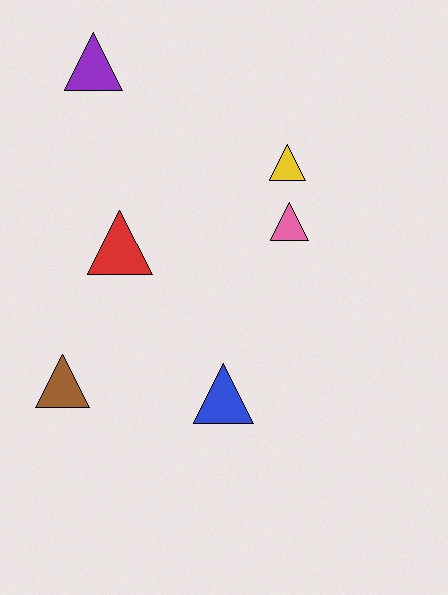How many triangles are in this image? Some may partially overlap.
There are 6 triangles.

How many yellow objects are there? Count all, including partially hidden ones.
There is 1 yellow object.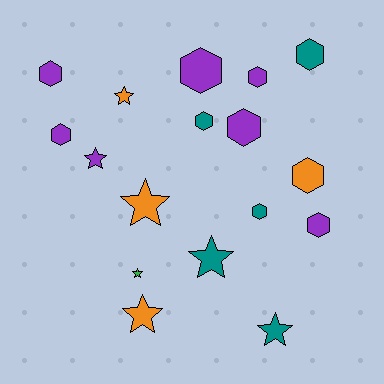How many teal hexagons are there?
There are 3 teal hexagons.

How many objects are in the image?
There are 17 objects.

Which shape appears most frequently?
Hexagon, with 10 objects.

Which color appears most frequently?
Purple, with 7 objects.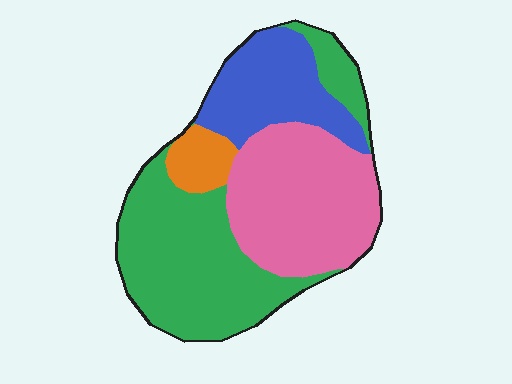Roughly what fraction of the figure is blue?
Blue covers 20% of the figure.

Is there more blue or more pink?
Pink.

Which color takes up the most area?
Green, at roughly 40%.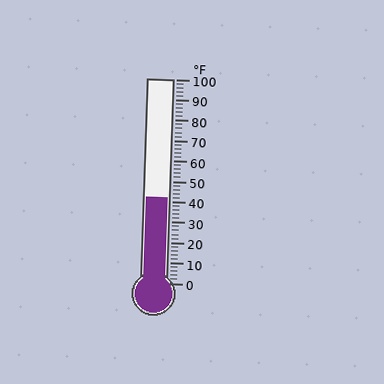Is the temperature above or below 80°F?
The temperature is below 80°F.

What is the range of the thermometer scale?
The thermometer scale ranges from 0°F to 100°F.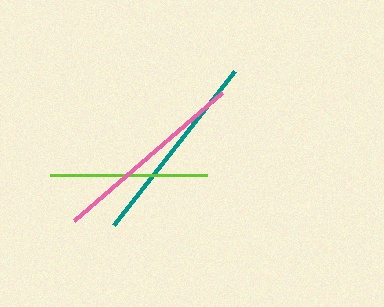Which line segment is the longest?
The teal line is the longest at approximately 197 pixels.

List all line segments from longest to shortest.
From longest to shortest: teal, pink, lime.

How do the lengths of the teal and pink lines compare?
The teal and pink lines are approximately the same length.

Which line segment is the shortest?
The lime line is the shortest at approximately 158 pixels.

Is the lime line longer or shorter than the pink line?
The pink line is longer than the lime line.